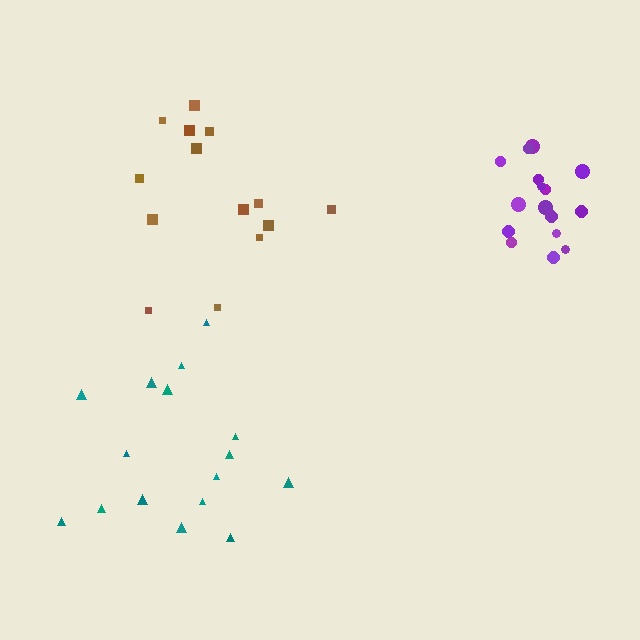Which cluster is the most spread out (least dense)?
Brown.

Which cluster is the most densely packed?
Purple.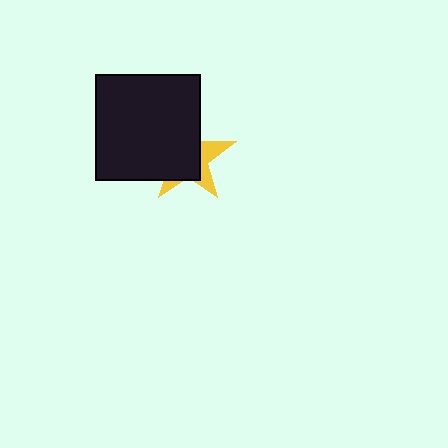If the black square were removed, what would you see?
You would see the complete yellow star.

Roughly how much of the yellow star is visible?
A small part of it is visible (roughly 31%).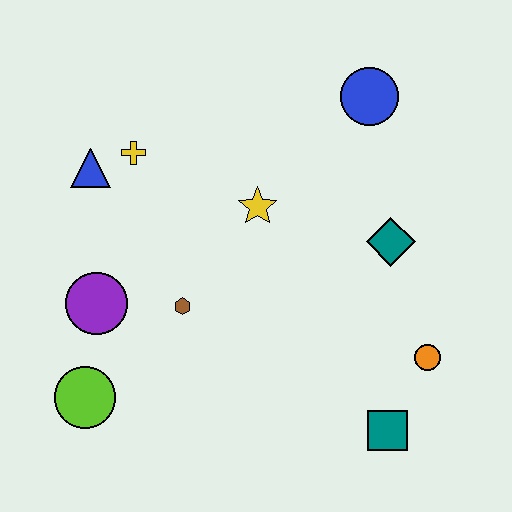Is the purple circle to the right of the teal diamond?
No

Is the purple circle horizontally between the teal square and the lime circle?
Yes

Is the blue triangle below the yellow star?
No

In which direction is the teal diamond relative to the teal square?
The teal diamond is above the teal square.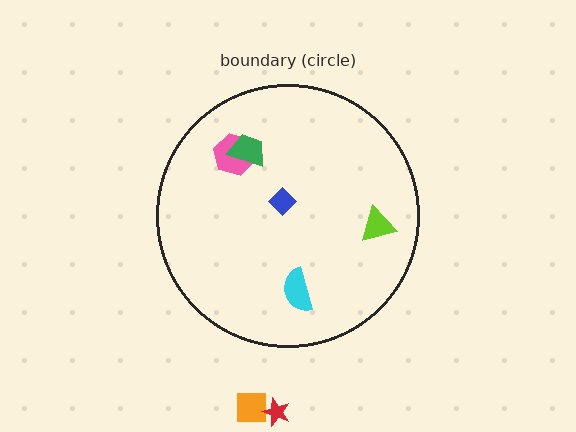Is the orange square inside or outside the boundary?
Outside.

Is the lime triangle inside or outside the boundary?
Inside.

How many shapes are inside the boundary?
5 inside, 2 outside.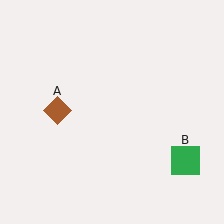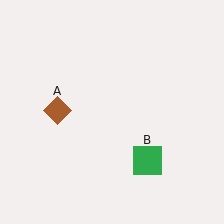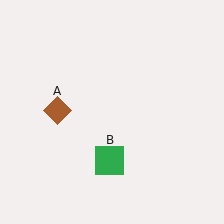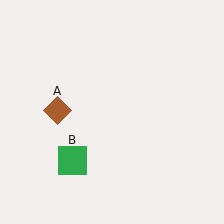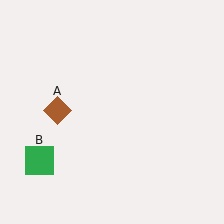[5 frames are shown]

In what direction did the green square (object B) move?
The green square (object B) moved left.